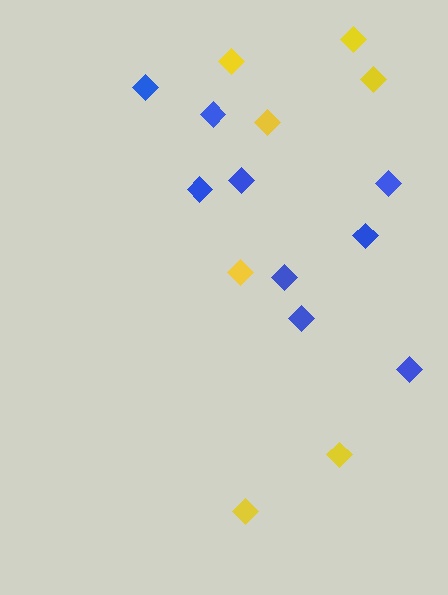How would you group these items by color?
There are 2 groups: one group of yellow diamonds (7) and one group of blue diamonds (9).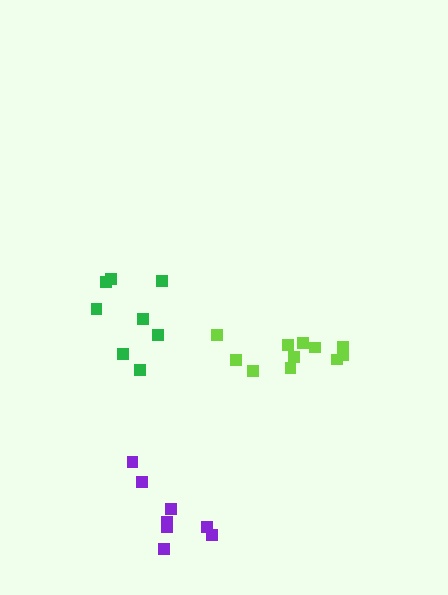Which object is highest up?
The green cluster is topmost.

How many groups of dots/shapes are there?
There are 3 groups.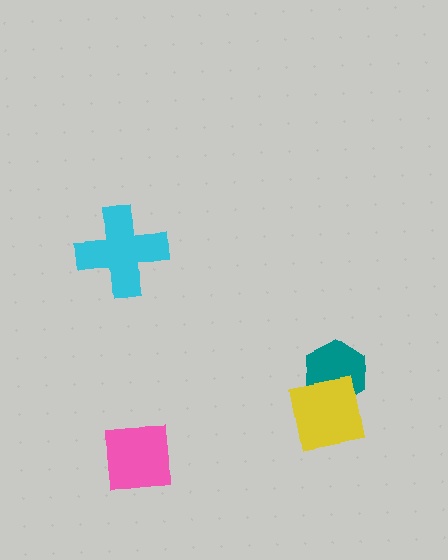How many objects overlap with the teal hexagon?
1 object overlaps with the teal hexagon.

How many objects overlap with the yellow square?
1 object overlaps with the yellow square.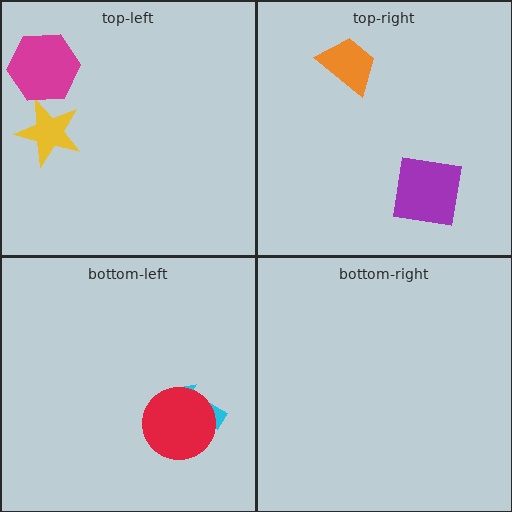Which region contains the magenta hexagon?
The top-left region.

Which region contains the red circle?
The bottom-left region.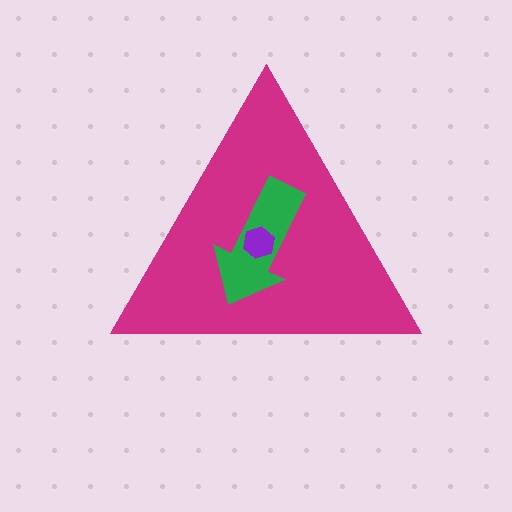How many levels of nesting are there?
3.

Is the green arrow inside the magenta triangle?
Yes.